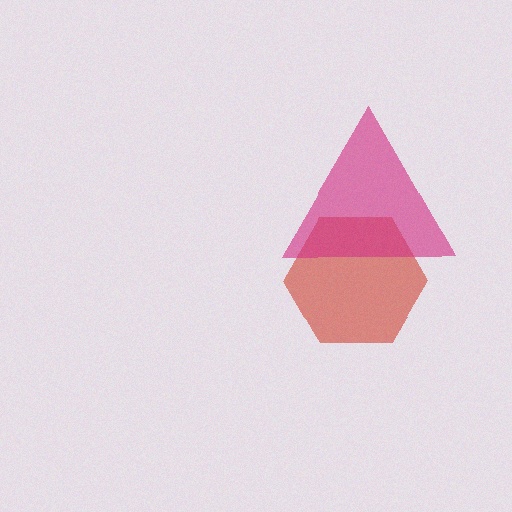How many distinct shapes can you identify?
There are 2 distinct shapes: a red hexagon, a magenta triangle.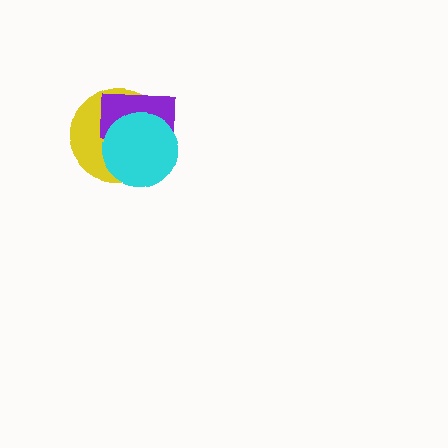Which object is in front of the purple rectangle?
The cyan circle is in front of the purple rectangle.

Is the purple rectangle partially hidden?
Yes, it is partially covered by another shape.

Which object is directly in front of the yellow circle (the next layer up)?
The purple rectangle is directly in front of the yellow circle.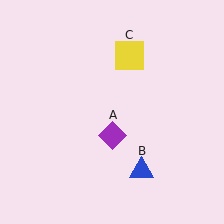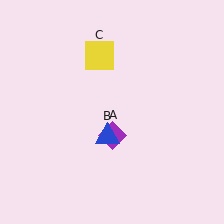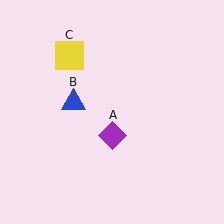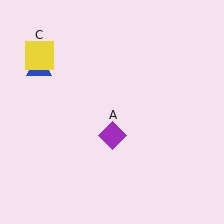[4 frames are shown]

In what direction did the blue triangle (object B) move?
The blue triangle (object B) moved up and to the left.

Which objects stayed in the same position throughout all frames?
Purple diamond (object A) remained stationary.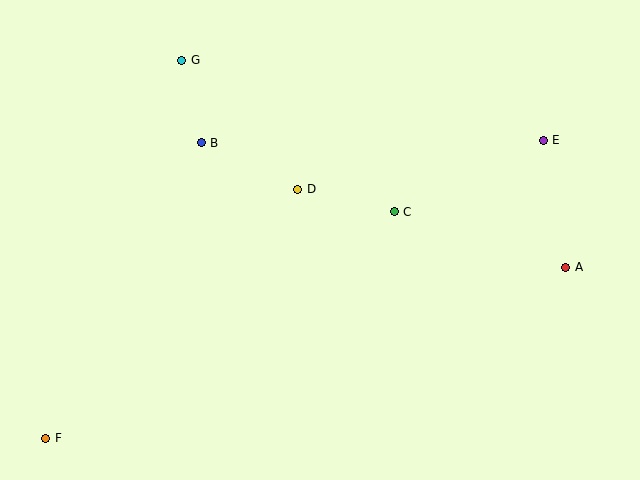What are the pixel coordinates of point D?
Point D is at (298, 189).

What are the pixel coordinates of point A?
Point A is at (566, 267).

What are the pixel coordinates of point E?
Point E is at (543, 140).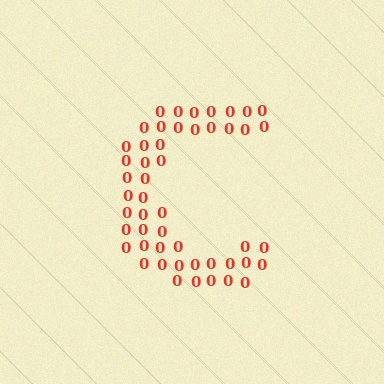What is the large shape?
The large shape is the letter C.